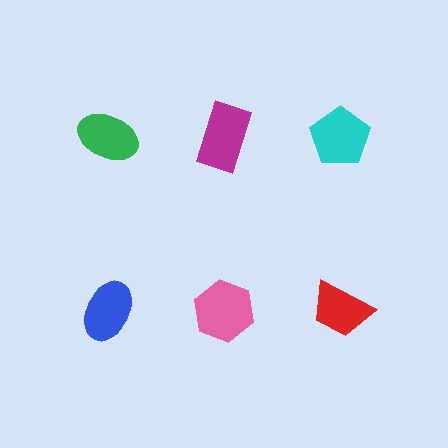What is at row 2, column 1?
A blue ellipse.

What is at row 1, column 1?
A green ellipse.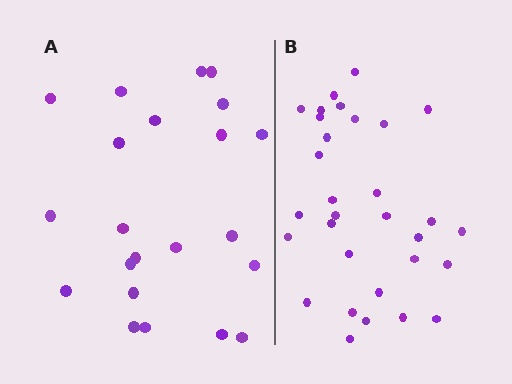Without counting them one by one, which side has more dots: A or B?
Region B (the right region) has more dots.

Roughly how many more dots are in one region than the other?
Region B has roughly 8 or so more dots than region A.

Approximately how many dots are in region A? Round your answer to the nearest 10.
About 20 dots. (The exact count is 22, which rounds to 20.)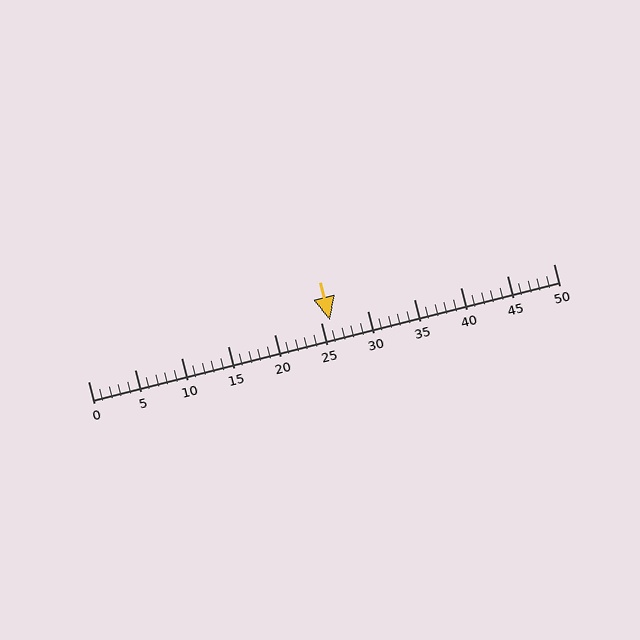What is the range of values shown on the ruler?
The ruler shows values from 0 to 50.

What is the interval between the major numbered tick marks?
The major tick marks are spaced 5 units apart.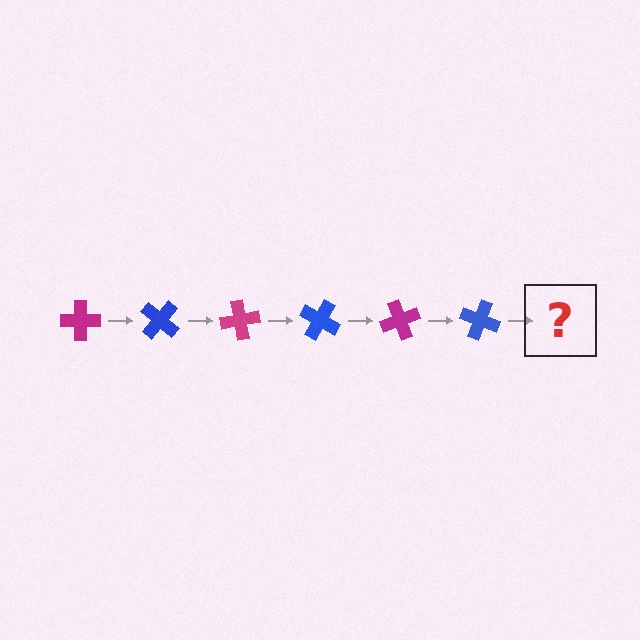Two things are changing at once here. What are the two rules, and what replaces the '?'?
The two rules are that it rotates 40 degrees each step and the color cycles through magenta and blue. The '?' should be a magenta cross, rotated 240 degrees from the start.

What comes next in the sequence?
The next element should be a magenta cross, rotated 240 degrees from the start.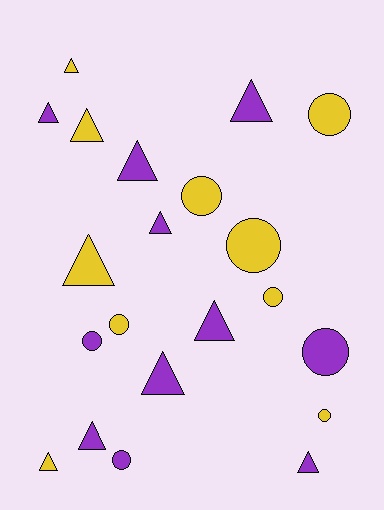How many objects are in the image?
There are 21 objects.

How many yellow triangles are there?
There are 4 yellow triangles.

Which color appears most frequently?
Purple, with 11 objects.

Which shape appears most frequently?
Triangle, with 12 objects.